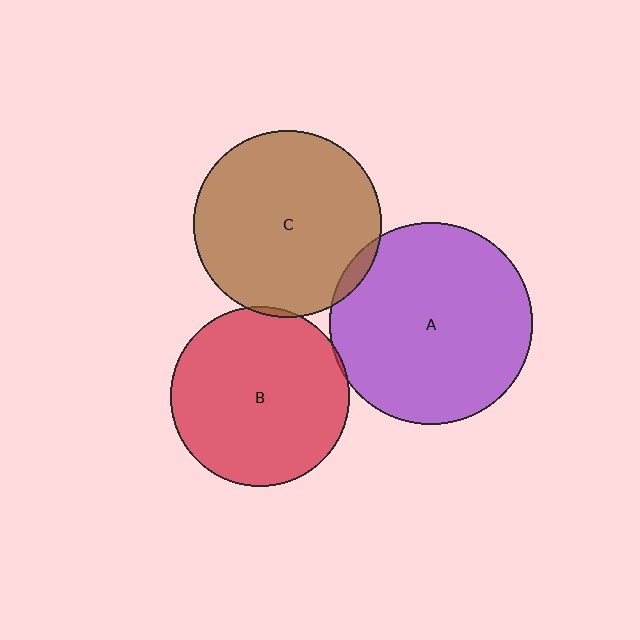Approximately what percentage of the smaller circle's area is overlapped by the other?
Approximately 5%.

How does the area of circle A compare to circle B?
Approximately 1.3 times.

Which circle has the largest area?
Circle A (purple).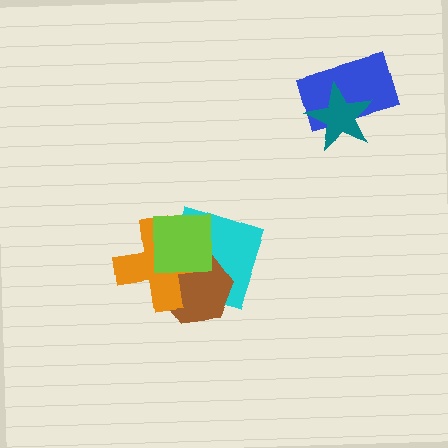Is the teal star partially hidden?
No, no other shape covers it.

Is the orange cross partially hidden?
Yes, it is partially covered by another shape.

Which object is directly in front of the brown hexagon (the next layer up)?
The orange cross is directly in front of the brown hexagon.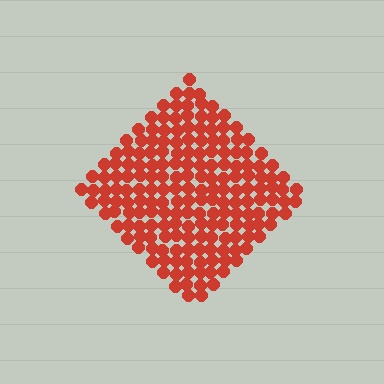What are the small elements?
The small elements are circles.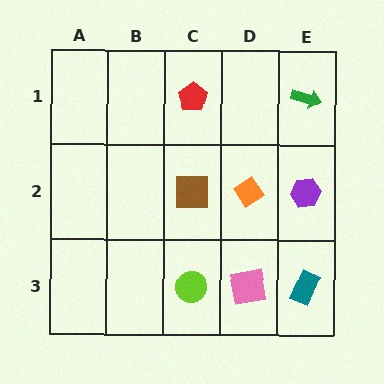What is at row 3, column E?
A teal rectangle.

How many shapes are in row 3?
3 shapes.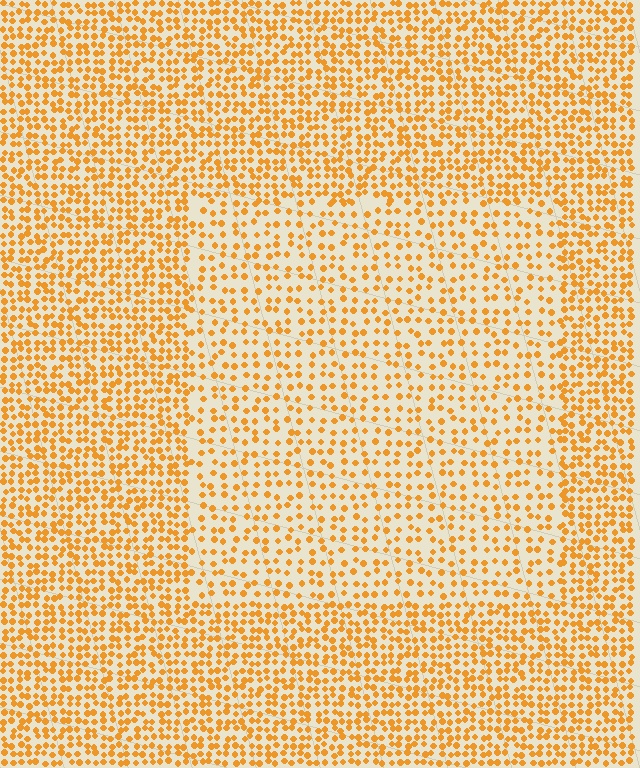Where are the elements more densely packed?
The elements are more densely packed outside the rectangle boundary.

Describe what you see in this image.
The image contains small orange elements arranged at two different densities. A rectangle-shaped region is visible where the elements are less densely packed than the surrounding area.